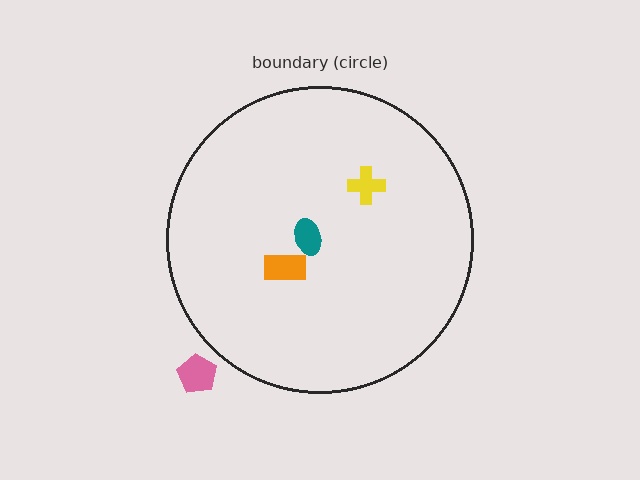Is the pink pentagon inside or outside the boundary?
Outside.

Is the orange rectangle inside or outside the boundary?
Inside.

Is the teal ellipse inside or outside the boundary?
Inside.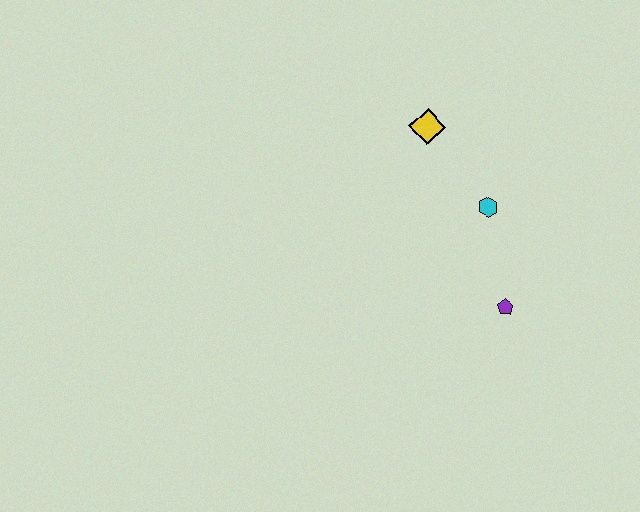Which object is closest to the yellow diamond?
The cyan hexagon is closest to the yellow diamond.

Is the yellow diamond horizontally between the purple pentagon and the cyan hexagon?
No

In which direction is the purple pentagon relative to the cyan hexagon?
The purple pentagon is below the cyan hexagon.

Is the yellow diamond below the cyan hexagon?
No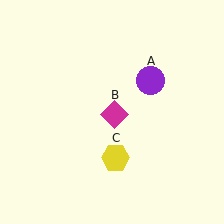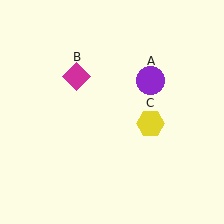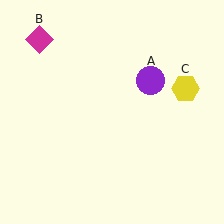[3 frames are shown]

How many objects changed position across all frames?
2 objects changed position: magenta diamond (object B), yellow hexagon (object C).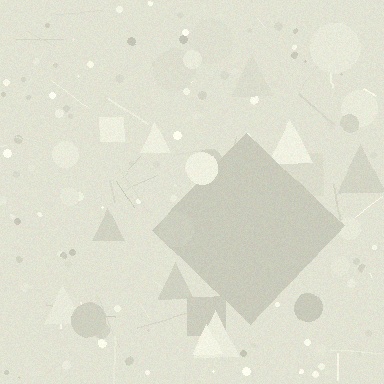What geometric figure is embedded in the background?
A diamond is embedded in the background.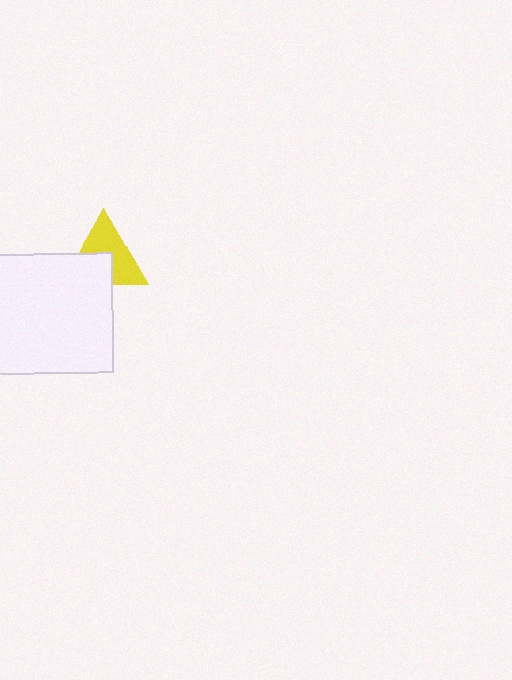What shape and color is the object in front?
The object in front is a white square.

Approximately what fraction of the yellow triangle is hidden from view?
Roughly 42% of the yellow triangle is hidden behind the white square.